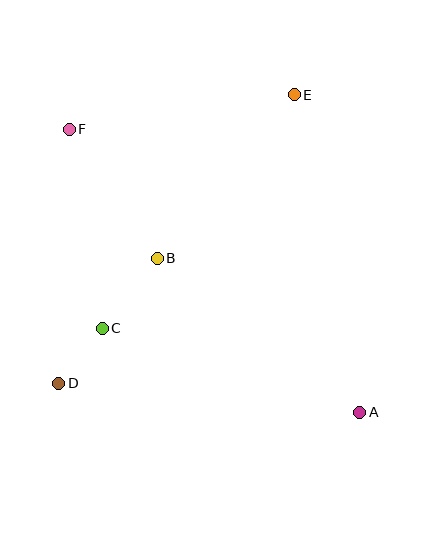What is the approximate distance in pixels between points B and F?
The distance between B and F is approximately 156 pixels.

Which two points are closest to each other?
Points C and D are closest to each other.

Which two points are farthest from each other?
Points A and F are farthest from each other.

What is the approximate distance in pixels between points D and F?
The distance between D and F is approximately 254 pixels.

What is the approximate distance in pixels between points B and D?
The distance between B and D is approximately 159 pixels.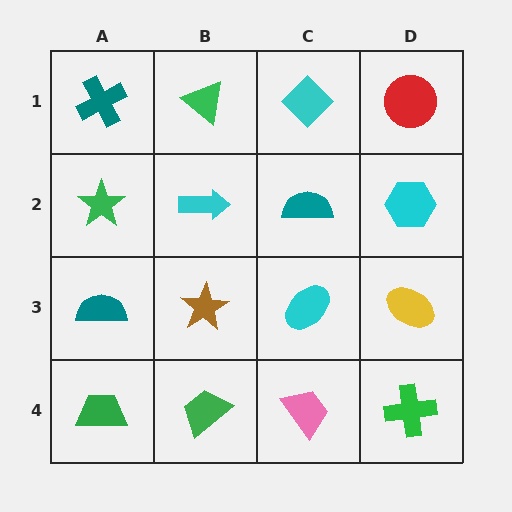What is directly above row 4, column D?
A yellow ellipse.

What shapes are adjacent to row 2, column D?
A red circle (row 1, column D), a yellow ellipse (row 3, column D), a teal semicircle (row 2, column C).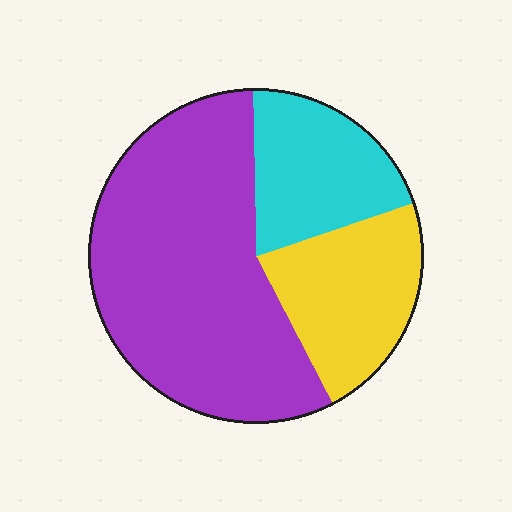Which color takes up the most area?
Purple, at roughly 55%.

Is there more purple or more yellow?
Purple.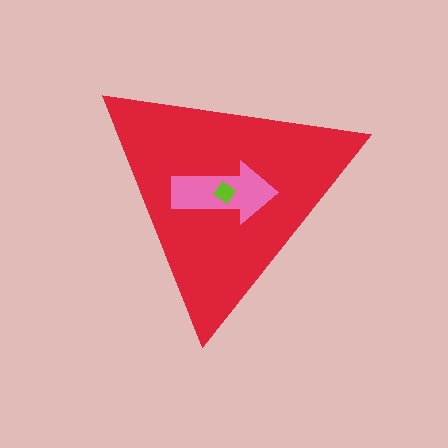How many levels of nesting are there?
3.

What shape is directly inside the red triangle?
The pink arrow.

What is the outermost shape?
The red triangle.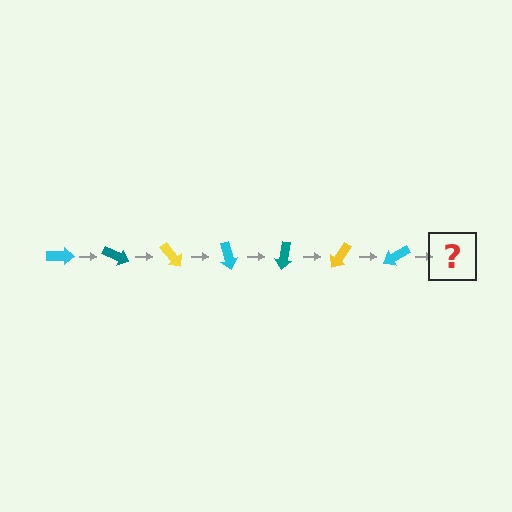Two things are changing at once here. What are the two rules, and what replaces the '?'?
The two rules are that it rotates 25 degrees each step and the color cycles through cyan, teal, and yellow. The '?' should be a teal arrow, rotated 175 degrees from the start.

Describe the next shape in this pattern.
It should be a teal arrow, rotated 175 degrees from the start.